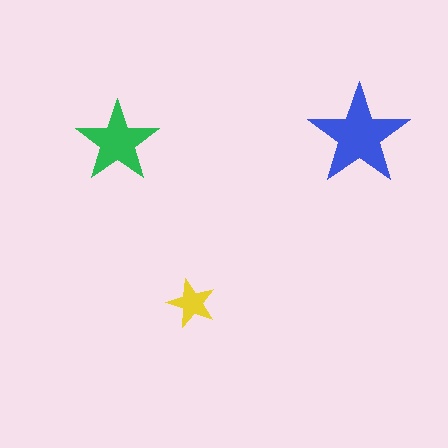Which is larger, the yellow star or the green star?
The green one.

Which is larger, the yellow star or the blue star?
The blue one.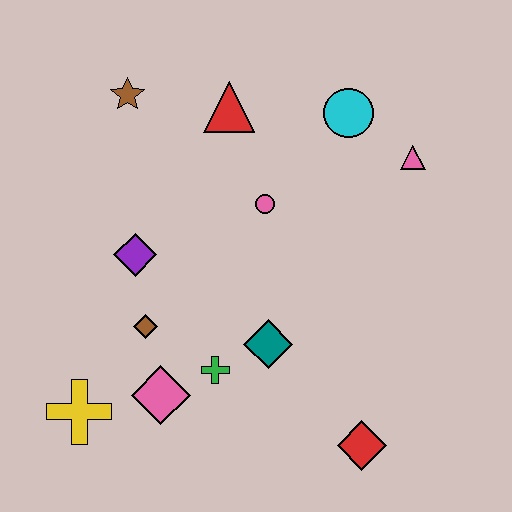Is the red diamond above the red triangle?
No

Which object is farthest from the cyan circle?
The yellow cross is farthest from the cyan circle.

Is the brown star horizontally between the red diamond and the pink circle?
No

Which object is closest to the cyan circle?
The pink triangle is closest to the cyan circle.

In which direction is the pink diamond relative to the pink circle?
The pink diamond is below the pink circle.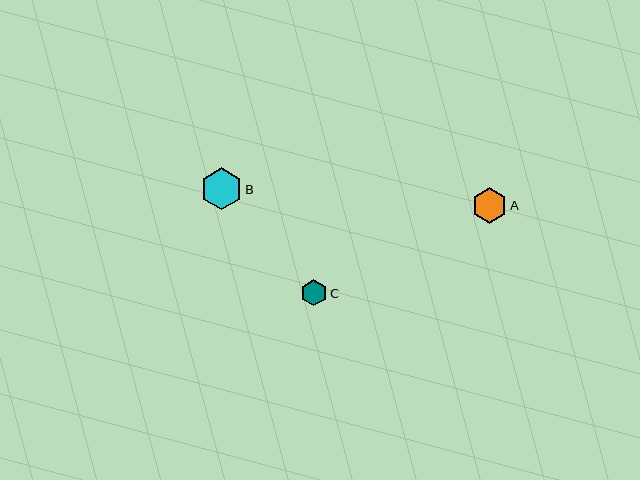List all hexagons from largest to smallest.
From largest to smallest: B, A, C.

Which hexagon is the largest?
Hexagon B is the largest with a size of approximately 42 pixels.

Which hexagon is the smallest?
Hexagon C is the smallest with a size of approximately 26 pixels.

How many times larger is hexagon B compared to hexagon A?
Hexagon B is approximately 1.2 times the size of hexagon A.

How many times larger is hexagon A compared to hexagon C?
Hexagon A is approximately 1.3 times the size of hexagon C.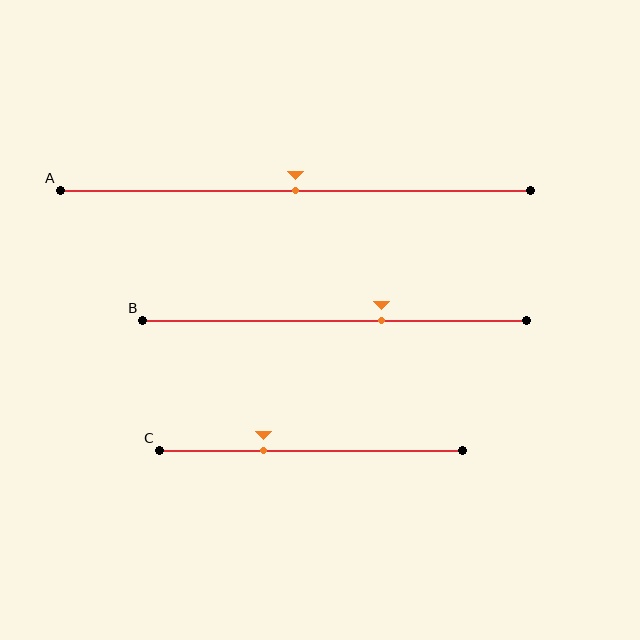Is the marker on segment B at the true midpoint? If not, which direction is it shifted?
No, the marker on segment B is shifted to the right by about 12% of the segment length.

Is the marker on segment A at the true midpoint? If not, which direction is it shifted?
Yes, the marker on segment A is at the true midpoint.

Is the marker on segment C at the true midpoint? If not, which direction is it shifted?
No, the marker on segment C is shifted to the left by about 16% of the segment length.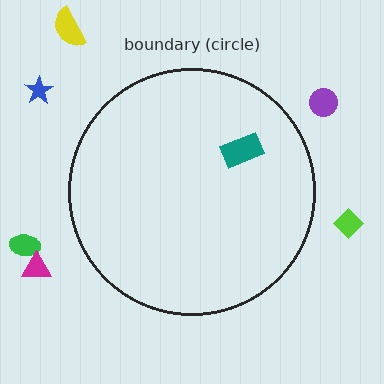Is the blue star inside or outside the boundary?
Outside.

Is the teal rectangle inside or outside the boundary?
Inside.